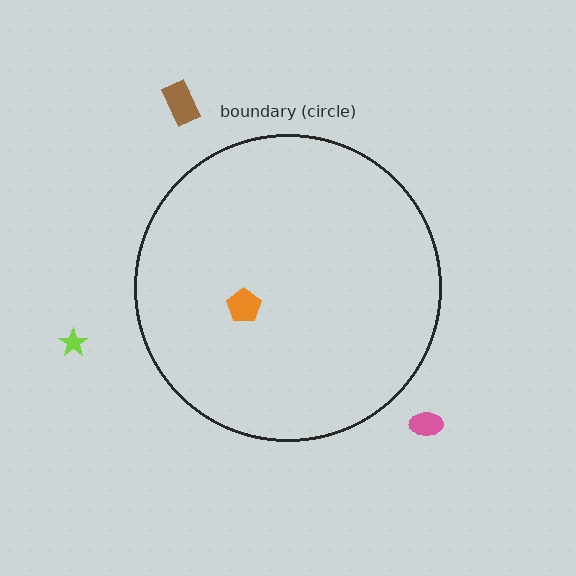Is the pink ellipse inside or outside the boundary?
Outside.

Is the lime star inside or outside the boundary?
Outside.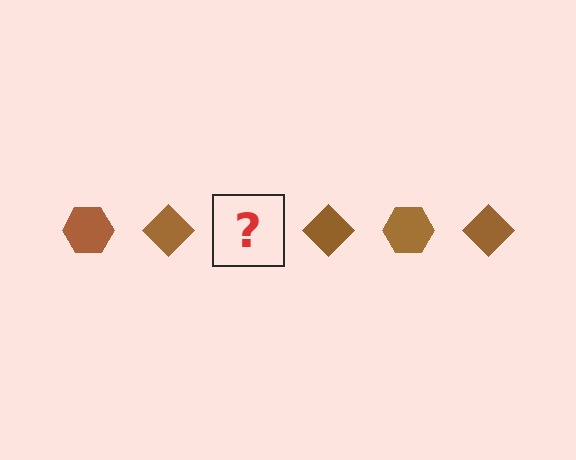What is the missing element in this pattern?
The missing element is a brown hexagon.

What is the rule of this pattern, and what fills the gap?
The rule is that the pattern cycles through hexagon, diamond shapes in brown. The gap should be filled with a brown hexagon.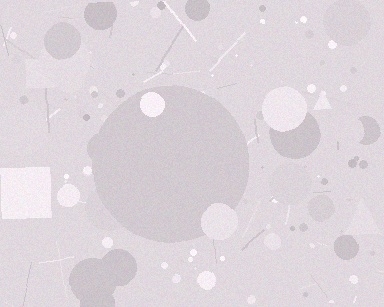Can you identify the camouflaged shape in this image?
The camouflaged shape is a circle.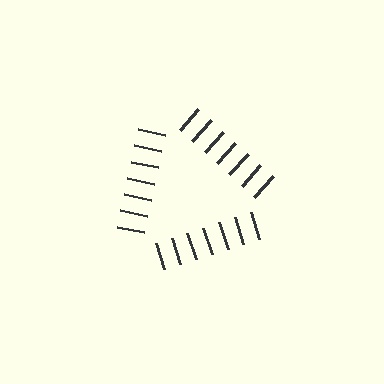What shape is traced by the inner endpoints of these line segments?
An illusory triangle — the line segments terminate on its edges but no continuous stroke is drawn.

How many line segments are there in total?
21 — 7 along each of the 3 edges.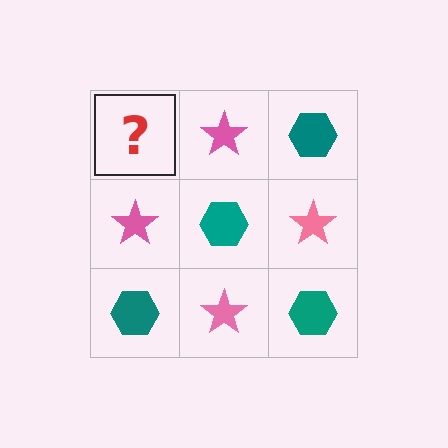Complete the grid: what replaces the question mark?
The question mark should be replaced with a teal hexagon.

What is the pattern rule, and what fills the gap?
The rule is that it alternates teal hexagon and pink star in a checkerboard pattern. The gap should be filled with a teal hexagon.